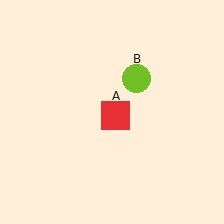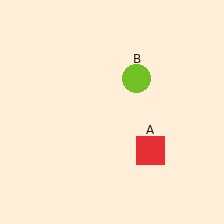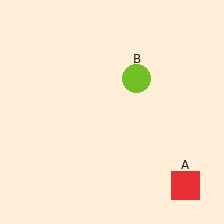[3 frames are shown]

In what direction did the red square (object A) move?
The red square (object A) moved down and to the right.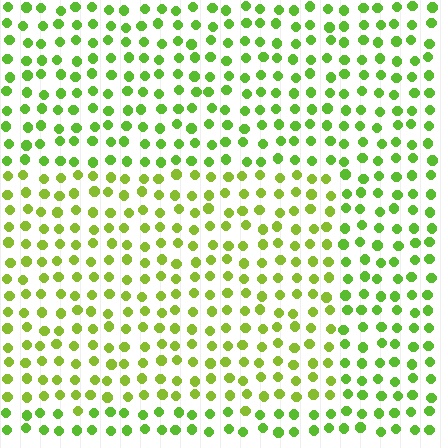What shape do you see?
I see a rectangle.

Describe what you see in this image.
The image is filled with small lime elements in a uniform arrangement. A rectangle-shaped region is visible where the elements are tinted to a slightly different hue, forming a subtle color boundary.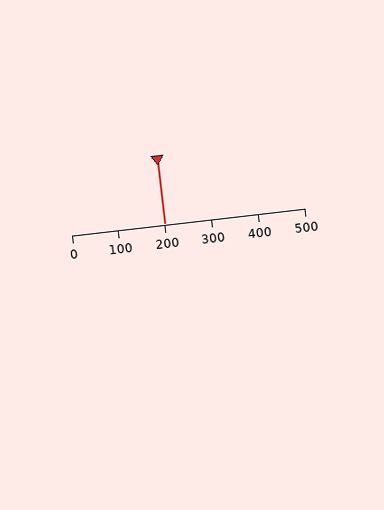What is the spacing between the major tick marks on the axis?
The major ticks are spaced 100 apart.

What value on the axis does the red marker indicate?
The marker indicates approximately 200.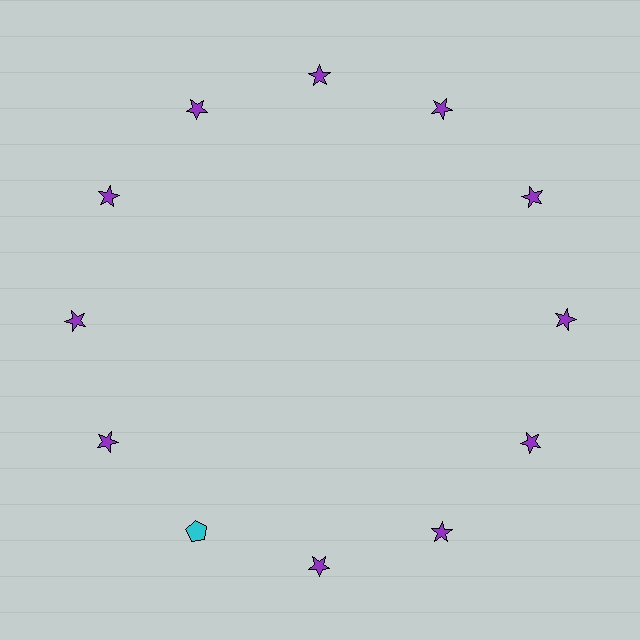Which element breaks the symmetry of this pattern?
The cyan pentagon at roughly the 7 o'clock position breaks the symmetry. All other shapes are purple stars.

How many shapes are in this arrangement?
There are 12 shapes arranged in a ring pattern.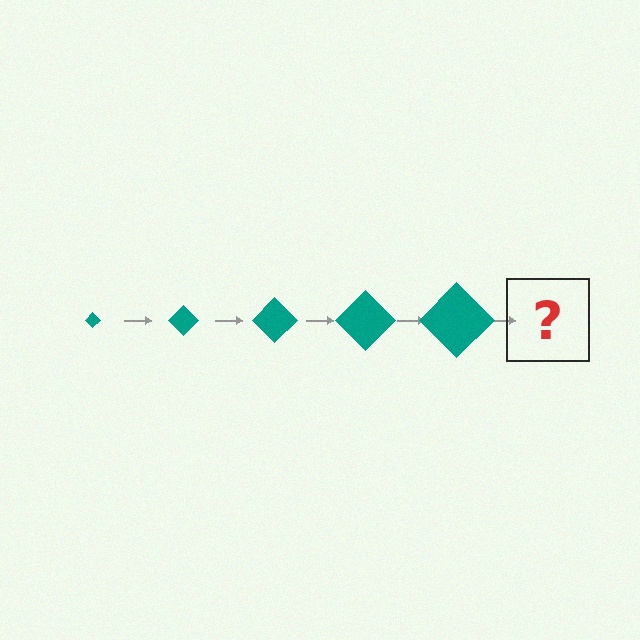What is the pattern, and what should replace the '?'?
The pattern is that the diamond gets progressively larger each step. The '?' should be a teal diamond, larger than the previous one.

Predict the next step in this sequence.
The next step is a teal diamond, larger than the previous one.